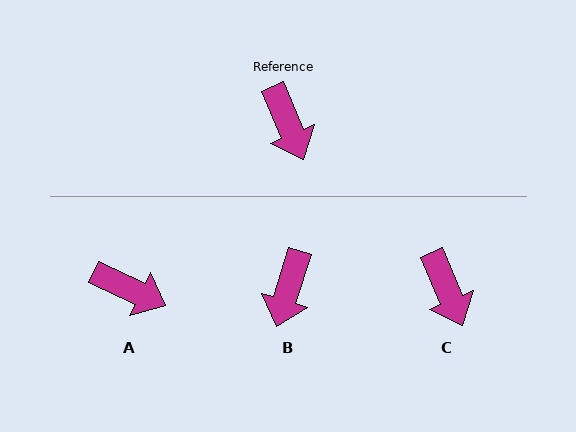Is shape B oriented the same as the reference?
No, it is off by about 41 degrees.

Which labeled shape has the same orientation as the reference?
C.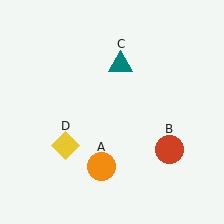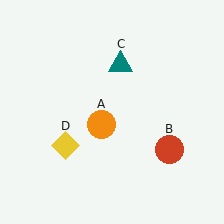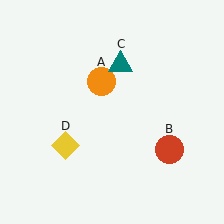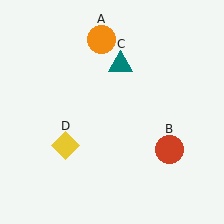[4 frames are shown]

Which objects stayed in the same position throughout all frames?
Red circle (object B) and teal triangle (object C) and yellow diamond (object D) remained stationary.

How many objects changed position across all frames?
1 object changed position: orange circle (object A).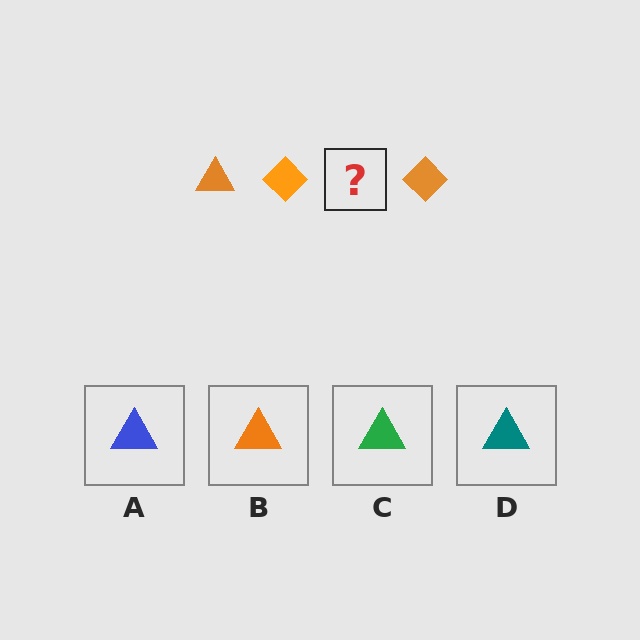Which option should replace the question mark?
Option B.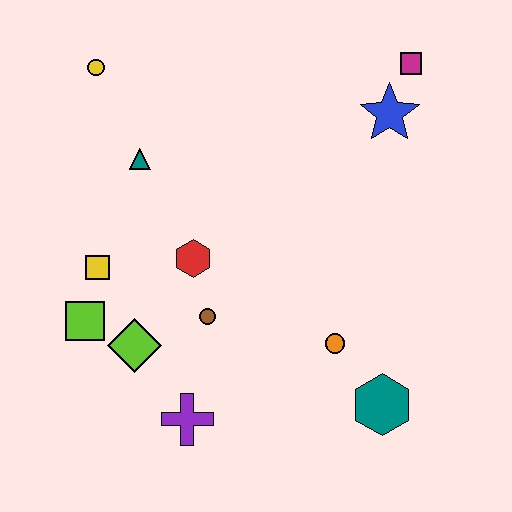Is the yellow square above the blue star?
No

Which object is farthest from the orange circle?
The yellow circle is farthest from the orange circle.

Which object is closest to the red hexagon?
The brown circle is closest to the red hexagon.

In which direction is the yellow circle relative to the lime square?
The yellow circle is above the lime square.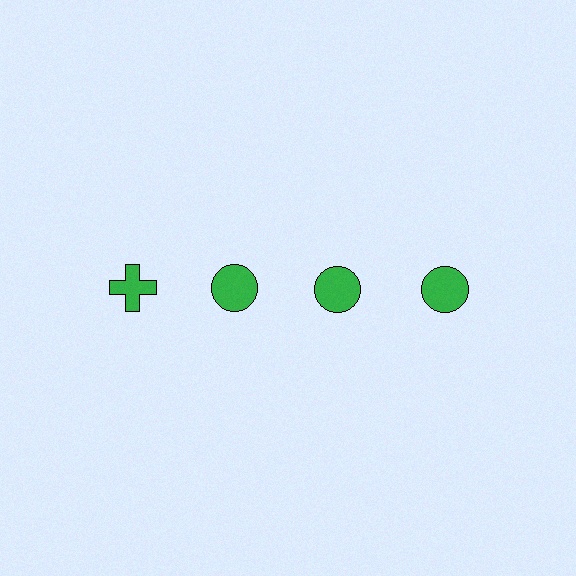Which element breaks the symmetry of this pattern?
The green cross in the top row, leftmost column breaks the symmetry. All other shapes are green circles.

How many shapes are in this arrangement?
There are 4 shapes arranged in a grid pattern.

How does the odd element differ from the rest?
It has a different shape: cross instead of circle.